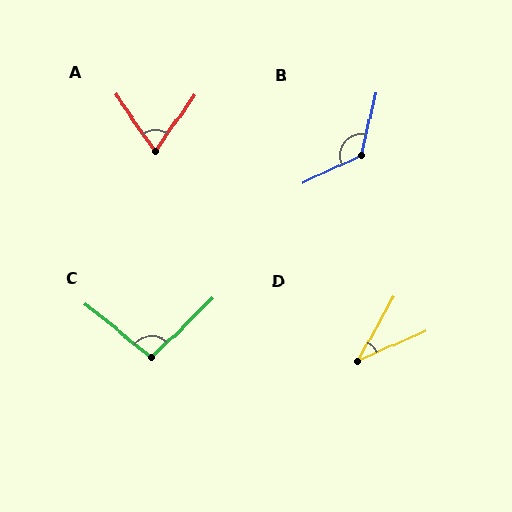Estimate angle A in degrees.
Approximately 70 degrees.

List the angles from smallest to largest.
D (36°), A (70°), C (98°), B (128°).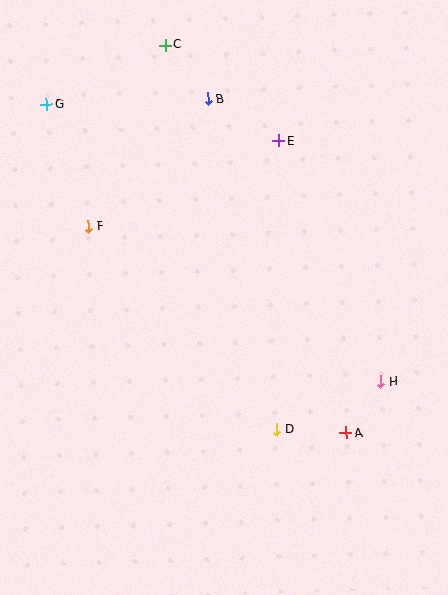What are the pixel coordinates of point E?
Point E is at (279, 141).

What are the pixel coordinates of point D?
Point D is at (277, 429).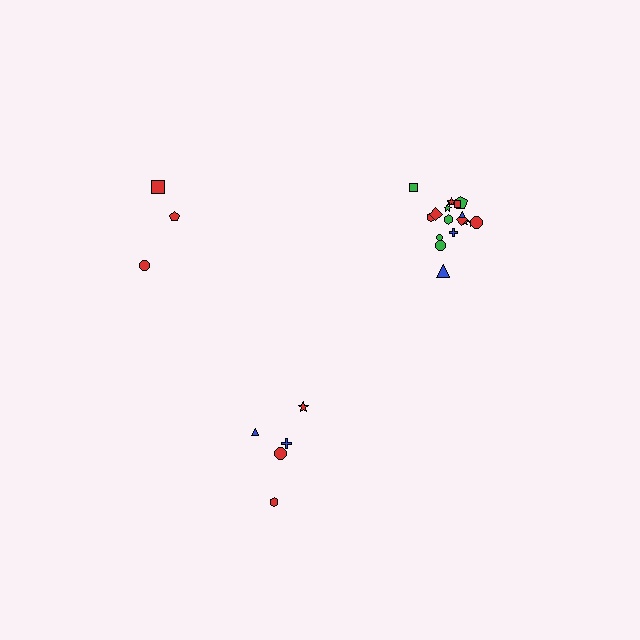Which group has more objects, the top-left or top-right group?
The top-right group.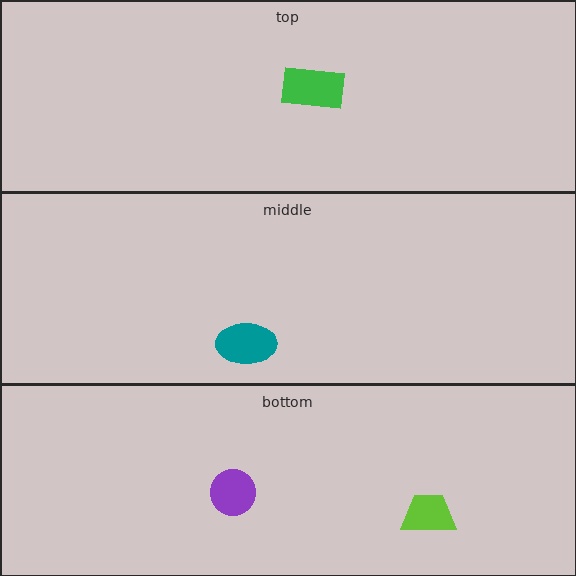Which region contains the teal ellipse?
The middle region.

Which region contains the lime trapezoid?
The bottom region.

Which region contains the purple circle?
The bottom region.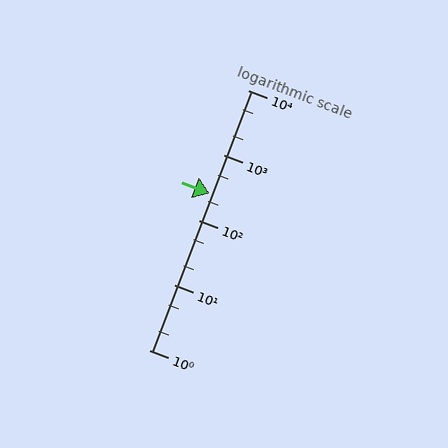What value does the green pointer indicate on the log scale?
The pointer indicates approximately 260.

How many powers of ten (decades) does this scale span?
The scale spans 4 decades, from 1 to 10000.